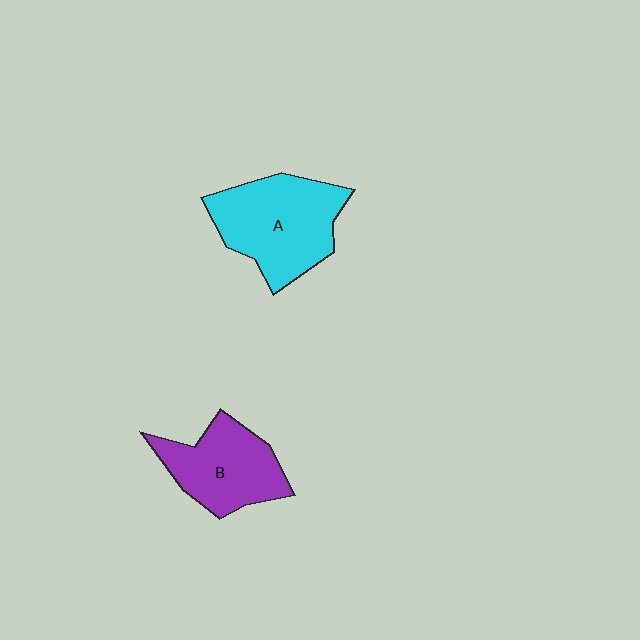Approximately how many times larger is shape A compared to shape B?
Approximately 1.3 times.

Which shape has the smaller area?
Shape B (purple).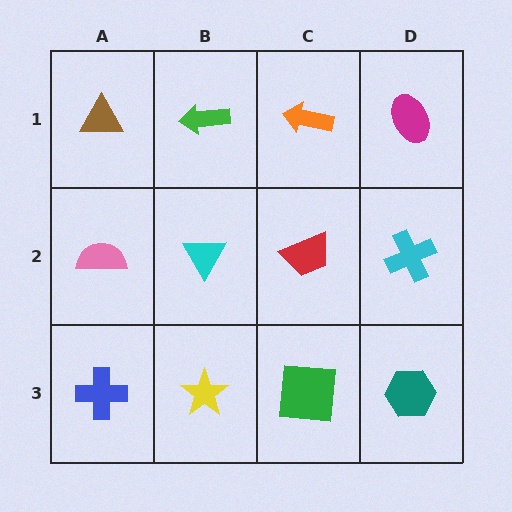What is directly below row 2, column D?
A teal hexagon.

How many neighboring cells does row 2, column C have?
4.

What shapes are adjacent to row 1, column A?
A pink semicircle (row 2, column A), a green arrow (row 1, column B).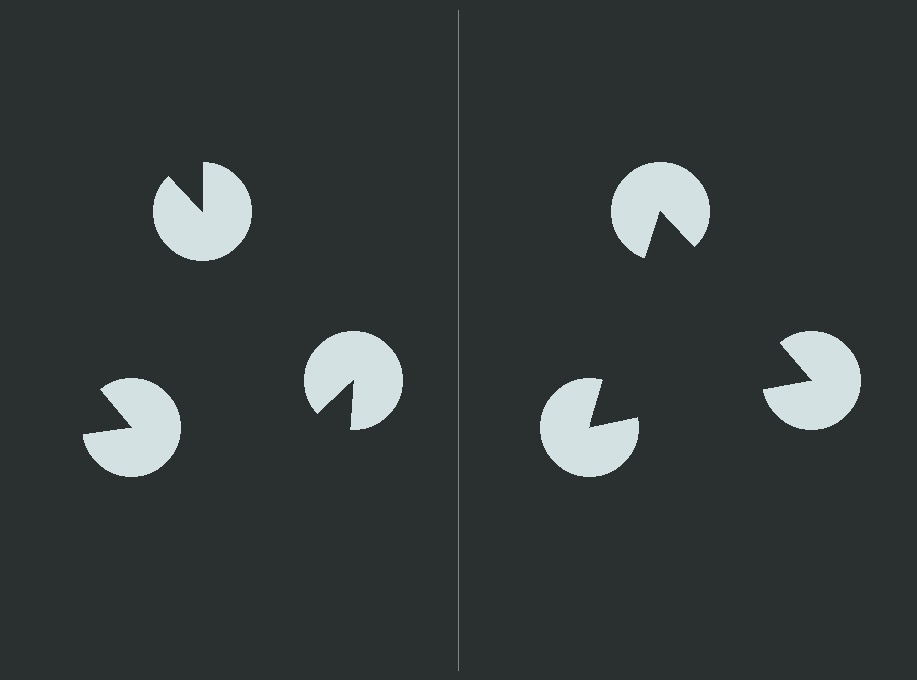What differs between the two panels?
The pac-man discs are positioned identically on both sides; only the wedge orientations differ. On the right they align to a triangle; on the left they are misaligned.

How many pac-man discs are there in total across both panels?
6 — 3 on each side.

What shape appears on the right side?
An illusory triangle.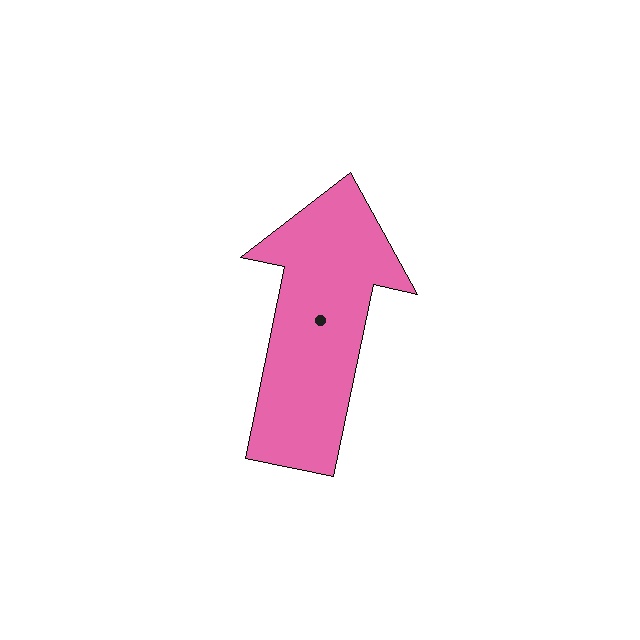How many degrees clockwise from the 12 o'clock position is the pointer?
Approximately 12 degrees.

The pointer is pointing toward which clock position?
Roughly 12 o'clock.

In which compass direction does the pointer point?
North.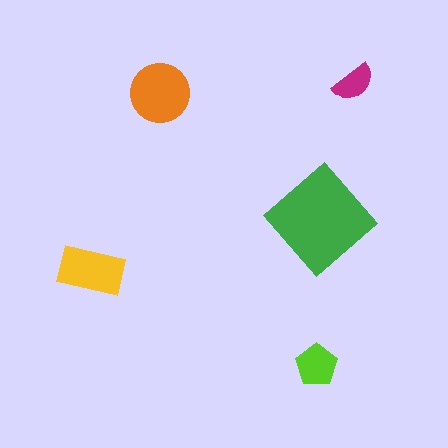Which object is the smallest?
The magenta semicircle.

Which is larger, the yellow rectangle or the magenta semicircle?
The yellow rectangle.